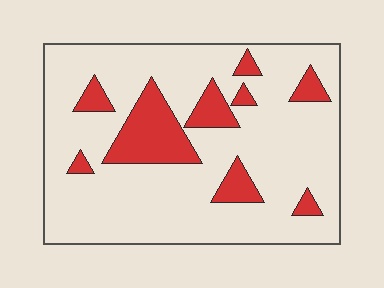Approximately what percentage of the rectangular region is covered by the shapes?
Approximately 20%.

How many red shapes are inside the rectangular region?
9.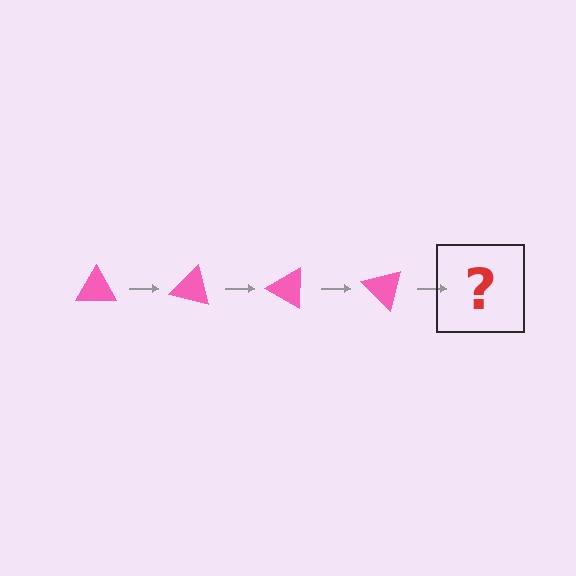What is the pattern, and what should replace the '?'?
The pattern is that the triangle rotates 15 degrees each step. The '?' should be a pink triangle rotated 60 degrees.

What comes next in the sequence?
The next element should be a pink triangle rotated 60 degrees.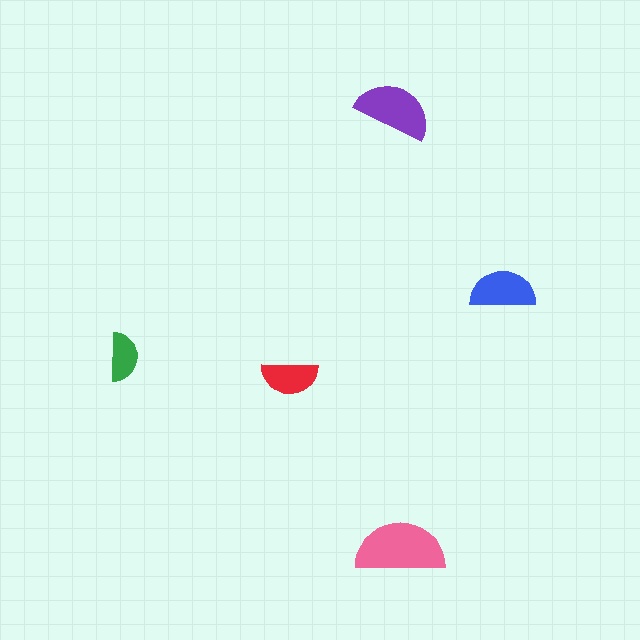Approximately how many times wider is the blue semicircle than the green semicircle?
About 1.5 times wider.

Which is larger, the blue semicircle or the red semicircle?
The blue one.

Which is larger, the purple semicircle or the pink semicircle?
The pink one.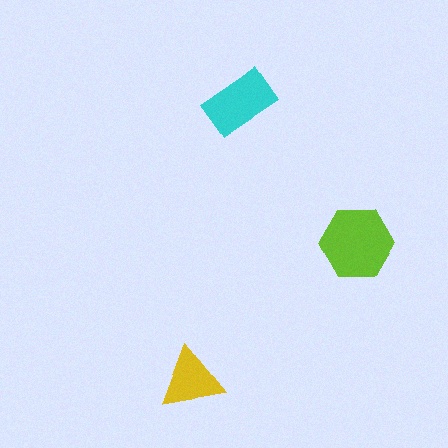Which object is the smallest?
The yellow triangle.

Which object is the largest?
The lime hexagon.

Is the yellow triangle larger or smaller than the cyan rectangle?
Smaller.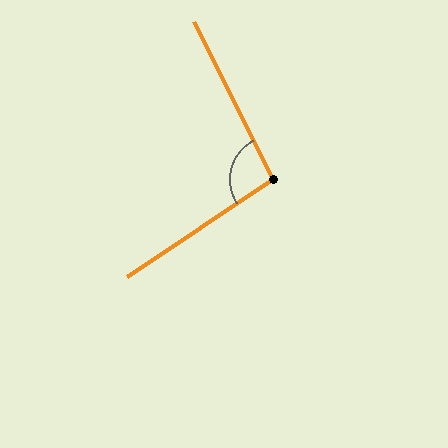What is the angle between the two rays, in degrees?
Approximately 98 degrees.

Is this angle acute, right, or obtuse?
It is obtuse.